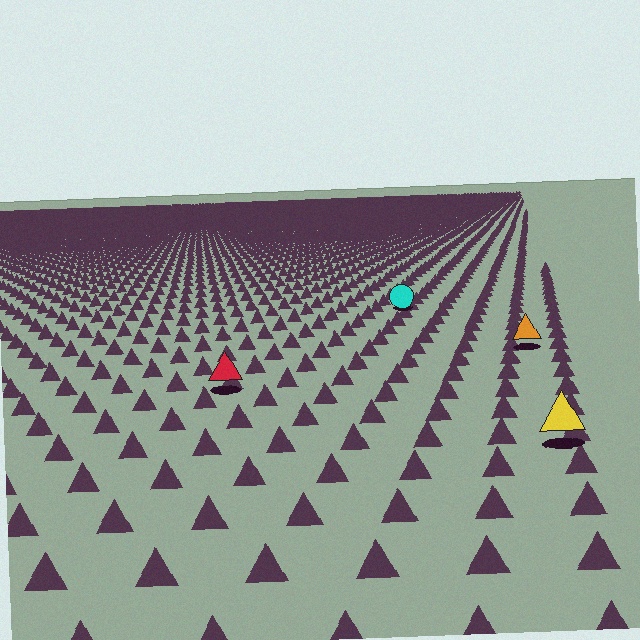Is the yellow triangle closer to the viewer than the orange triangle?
Yes. The yellow triangle is closer — you can tell from the texture gradient: the ground texture is coarser near it.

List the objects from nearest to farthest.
From nearest to farthest: the yellow triangle, the red triangle, the orange triangle, the cyan circle.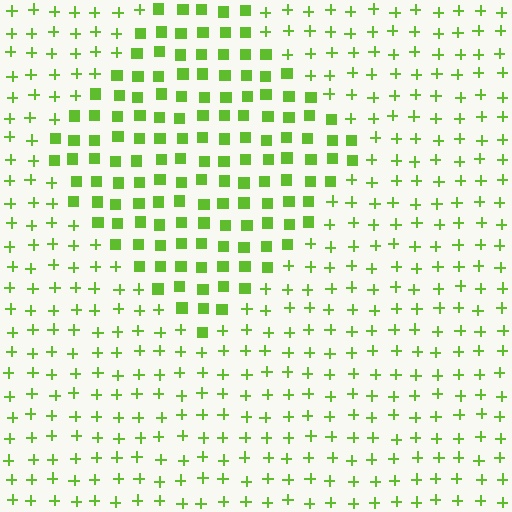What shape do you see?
I see a diamond.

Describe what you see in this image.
The image is filled with small lime elements arranged in a uniform grid. A diamond-shaped region contains squares, while the surrounding area contains plus signs. The boundary is defined purely by the change in element shape.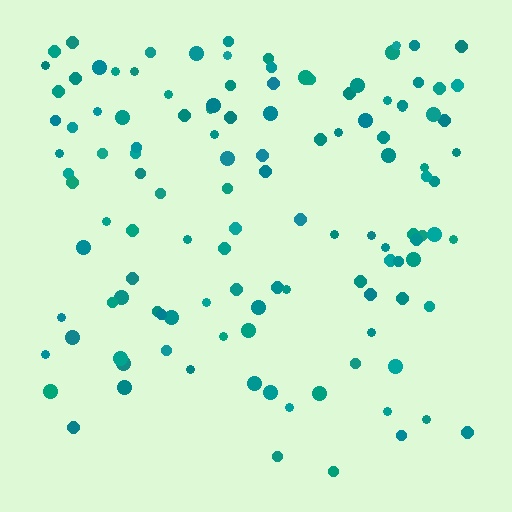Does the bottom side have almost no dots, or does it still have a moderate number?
Still a moderate number, just noticeably fewer than the top.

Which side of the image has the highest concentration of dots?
The top.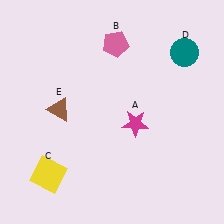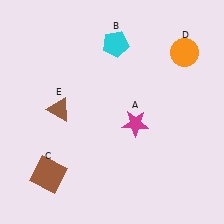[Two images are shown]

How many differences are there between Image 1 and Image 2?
There are 3 differences between the two images.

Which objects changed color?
B changed from pink to cyan. C changed from yellow to brown. D changed from teal to orange.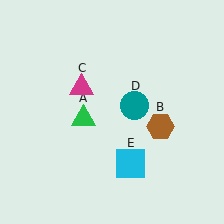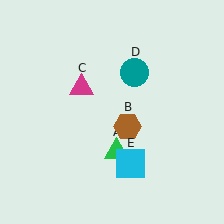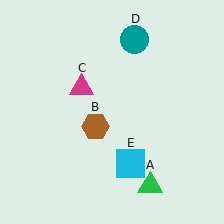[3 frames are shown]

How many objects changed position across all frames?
3 objects changed position: green triangle (object A), brown hexagon (object B), teal circle (object D).